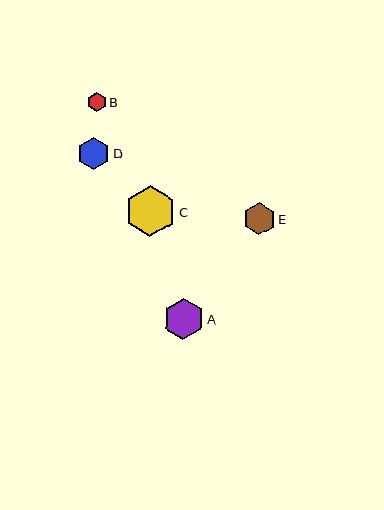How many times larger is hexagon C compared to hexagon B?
Hexagon C is approximately 2.7 times the size of hexagon B.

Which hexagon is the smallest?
Hexagon B is the smallest with a size of approximately 19 pixels.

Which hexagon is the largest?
Hexagon C is the largest with a size of approximately 51 pixels.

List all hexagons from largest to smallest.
From largest to smallest: C, A, D, E, B.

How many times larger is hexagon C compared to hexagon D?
Hexagon C is approximately 1.5 times the size of hexagon D.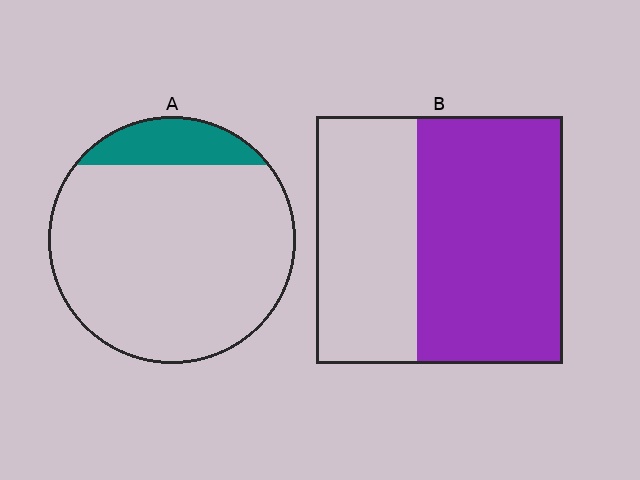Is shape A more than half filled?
No.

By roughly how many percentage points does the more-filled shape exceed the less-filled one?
By roughly 45 percentage points (B over A).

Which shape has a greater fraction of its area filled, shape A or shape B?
Shape B.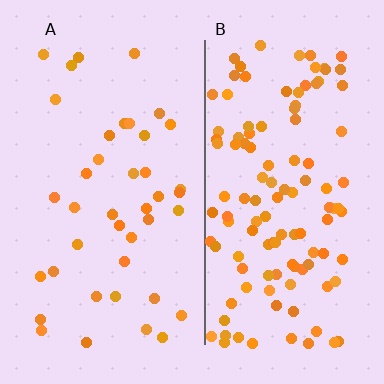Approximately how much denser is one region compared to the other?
Approximately 3.0× — region B over region A.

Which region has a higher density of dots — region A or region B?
B (the right).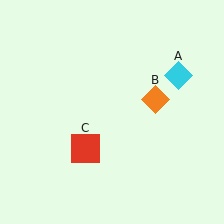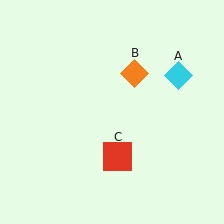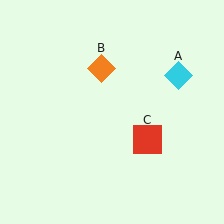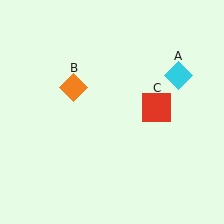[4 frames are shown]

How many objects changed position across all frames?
2 objects changed position: orange diamond (object B), red square (object C).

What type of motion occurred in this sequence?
The orange diamond (object B), red square (object C) rotated counterclockwise around the center of the scene.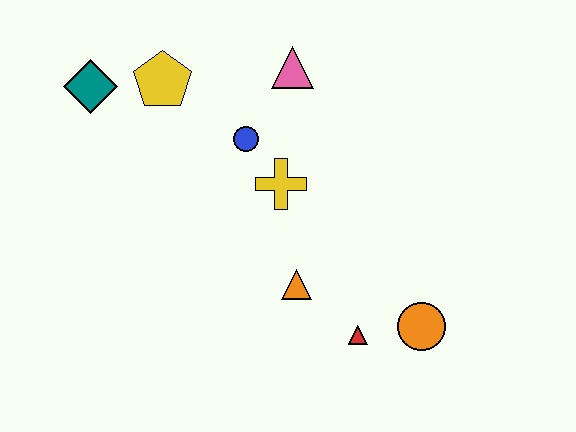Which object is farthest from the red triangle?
The teal diamond is farthest from the red triangle.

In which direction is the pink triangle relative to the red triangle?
The pink triangle is above the red triangle.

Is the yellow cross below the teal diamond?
Yes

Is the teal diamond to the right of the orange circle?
No